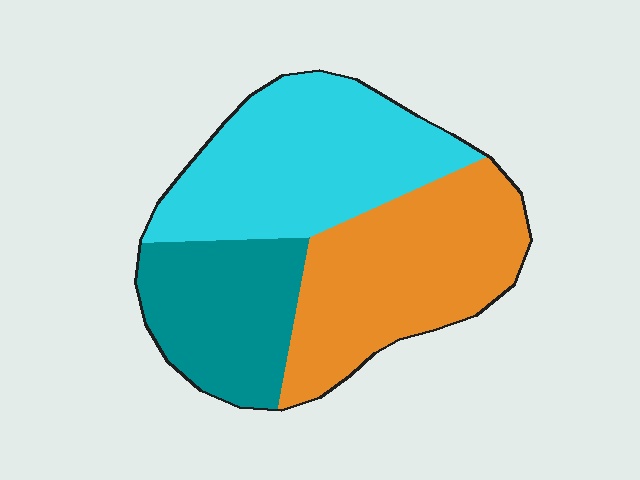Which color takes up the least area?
Teal, at roughly 25%.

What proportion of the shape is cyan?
Cyan takes up about three eighths (3/8) of the shape.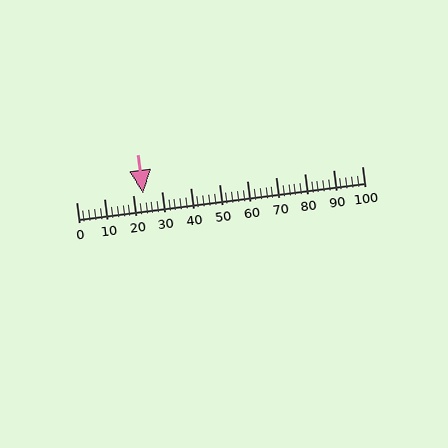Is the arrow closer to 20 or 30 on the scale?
The arrow is closer to 20.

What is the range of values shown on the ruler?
The ruler shows values from 0 to 100.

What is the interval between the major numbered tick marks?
The major tick marks are spaced 10 units apart.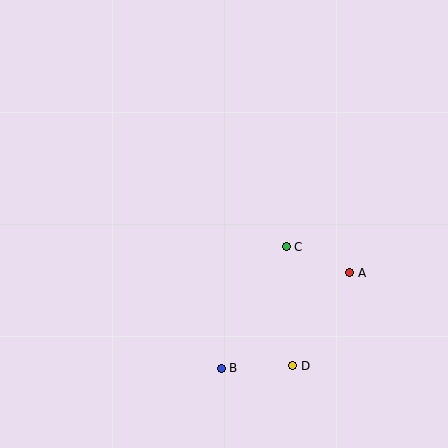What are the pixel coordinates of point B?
Point B is at (221, 368).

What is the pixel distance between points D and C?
The distance between D and C is 119 pixels.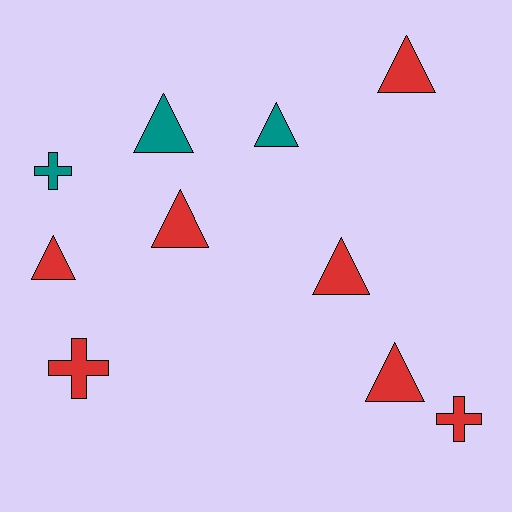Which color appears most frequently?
Red, with 7 objects.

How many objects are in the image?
There are 10 objects.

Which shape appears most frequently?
Triangle, with 7 objects.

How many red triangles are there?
There are 5 red triangles.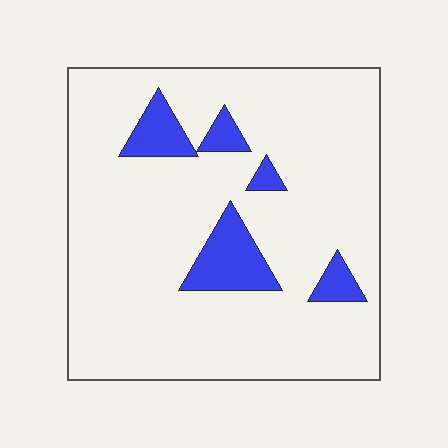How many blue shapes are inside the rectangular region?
5.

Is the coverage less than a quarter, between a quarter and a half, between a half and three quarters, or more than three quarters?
Less than a quarter.